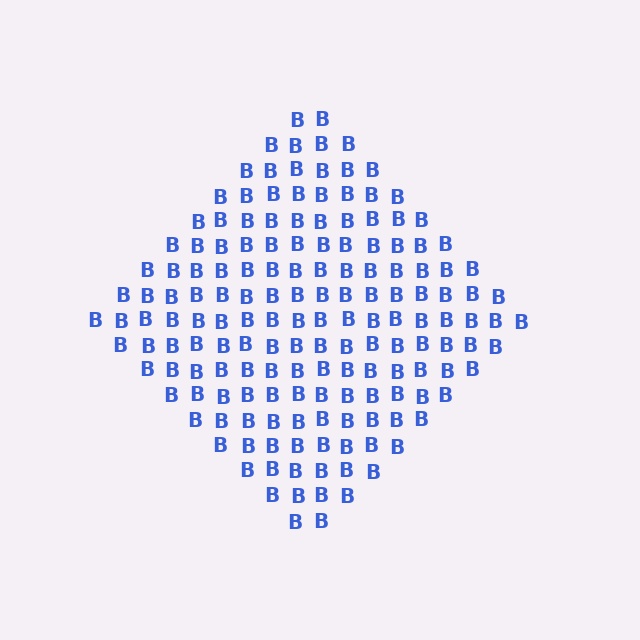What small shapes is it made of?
It is made of small letter B's.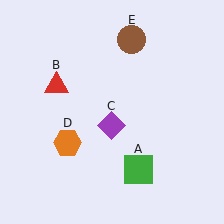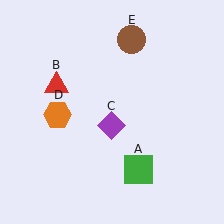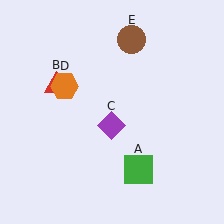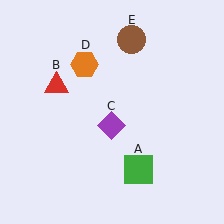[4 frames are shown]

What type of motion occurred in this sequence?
The orange hexagon (object D) rotated clockwise around the center of the scene.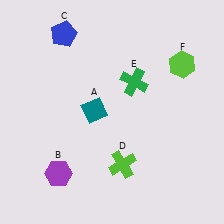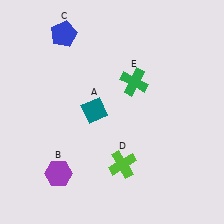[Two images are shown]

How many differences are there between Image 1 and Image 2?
There is 1 difference between the two images.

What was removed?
The lime hexagon (F) was removed in Image 2.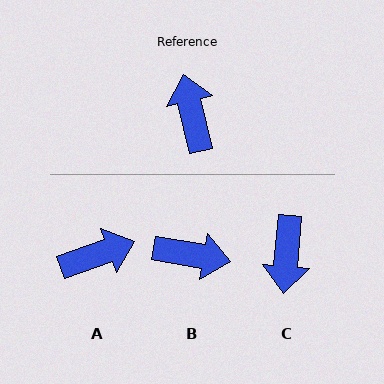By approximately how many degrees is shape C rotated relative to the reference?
Approximately 163 degrees counter-clockwise.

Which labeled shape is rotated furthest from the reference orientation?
C, about 163 degrees away.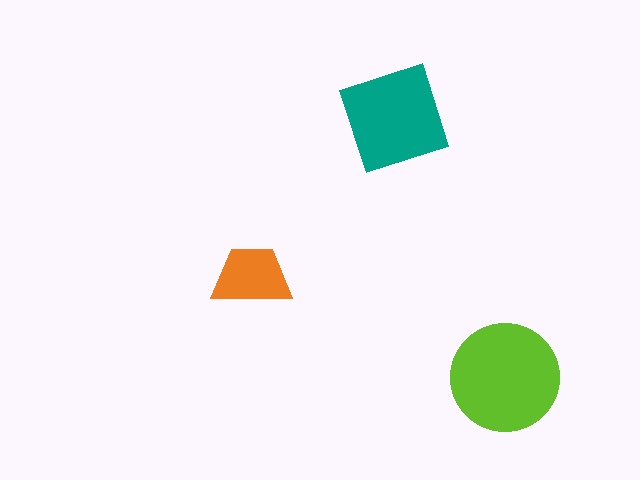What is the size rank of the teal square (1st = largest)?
2nd.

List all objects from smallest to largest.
The orange trapezoid, the teal square, the lime circle.